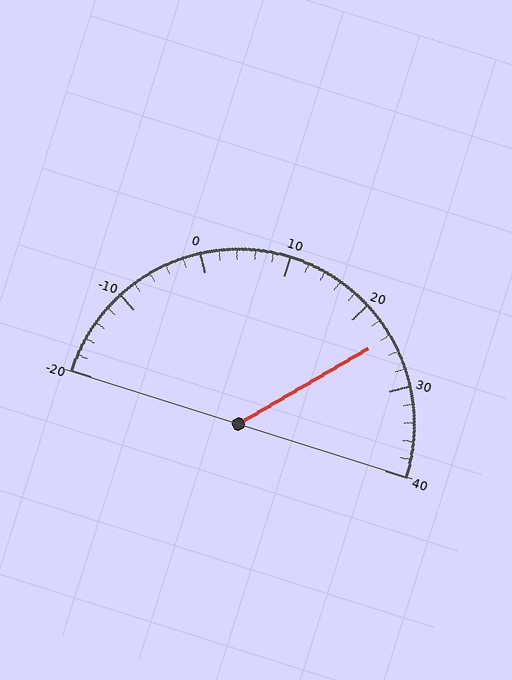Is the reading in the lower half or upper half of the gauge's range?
The reading is in the upper half of the range (-20 to 40).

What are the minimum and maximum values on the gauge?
The gauge ranges from -20 to 40.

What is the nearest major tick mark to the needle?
The nearest major tick mark is 20.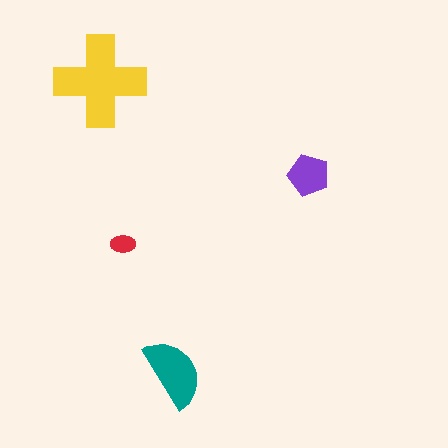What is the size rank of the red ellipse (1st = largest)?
4th.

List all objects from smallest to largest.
The red ellipse, the purple pentagon, the teal semicircle, the yellow cross.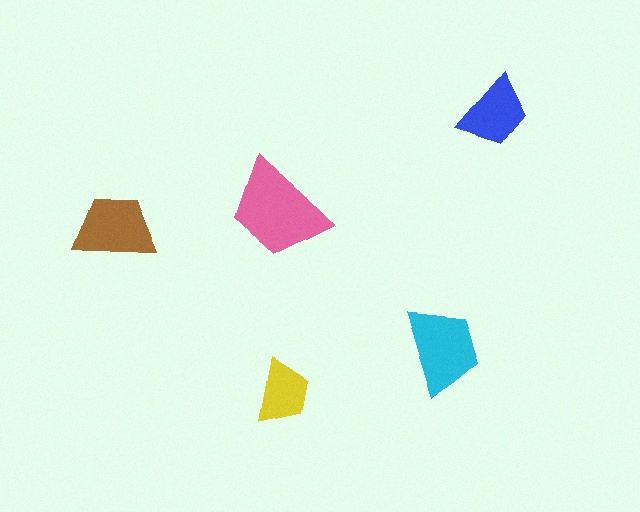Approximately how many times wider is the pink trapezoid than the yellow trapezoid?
About 1.5 times wider.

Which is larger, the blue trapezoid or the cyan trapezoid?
The cyan one.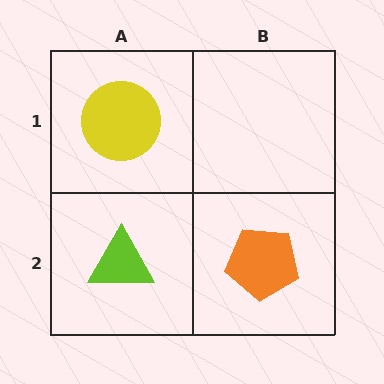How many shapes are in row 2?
2 shapes.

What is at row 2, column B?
An orange pentagon.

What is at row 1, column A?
A yellow circle.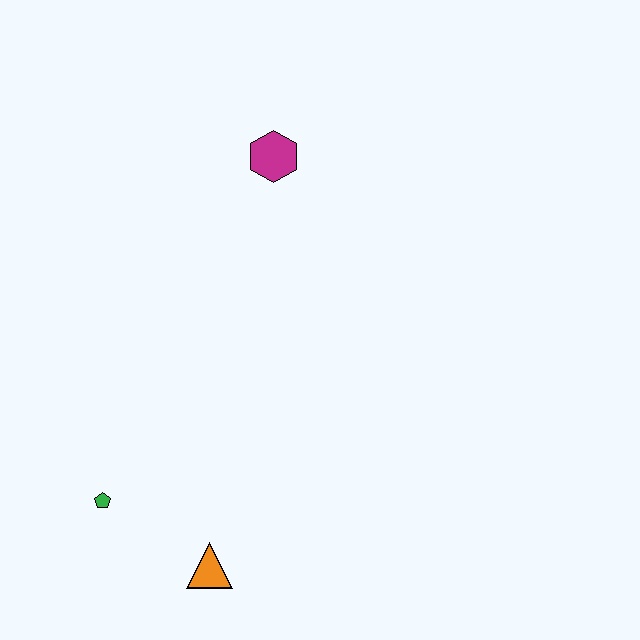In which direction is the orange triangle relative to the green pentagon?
The orange triangle is to the right of the green pentagon.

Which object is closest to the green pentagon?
The orange triangle is closest to the green pentagon.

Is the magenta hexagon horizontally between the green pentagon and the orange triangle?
No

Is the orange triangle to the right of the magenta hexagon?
No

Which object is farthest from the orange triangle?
The magenta hexagon is farthest from the orange triangle.